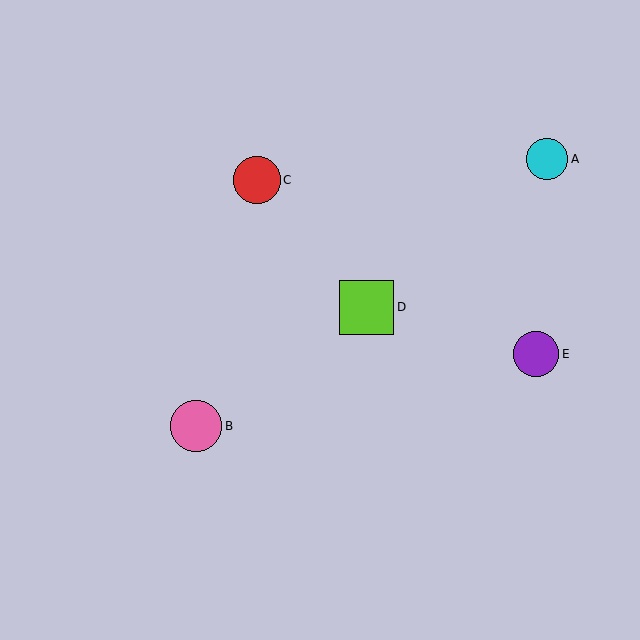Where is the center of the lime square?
The center of the lime square is at (367, 307).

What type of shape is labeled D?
Shape D is a lime square.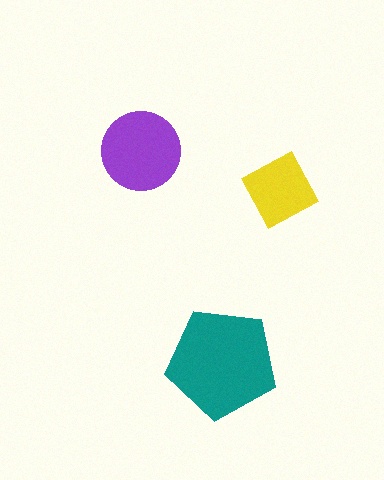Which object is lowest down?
The teal pentagon is bottommost.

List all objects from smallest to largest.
The yellow square, the purple circle, the teal pentagon.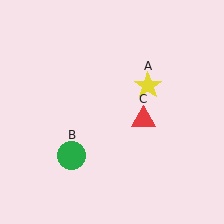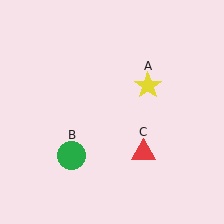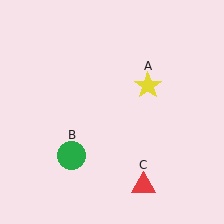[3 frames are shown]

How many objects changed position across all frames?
1 object changed position: red triangle (object C).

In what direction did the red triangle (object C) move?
The red triangle (object C) moved down.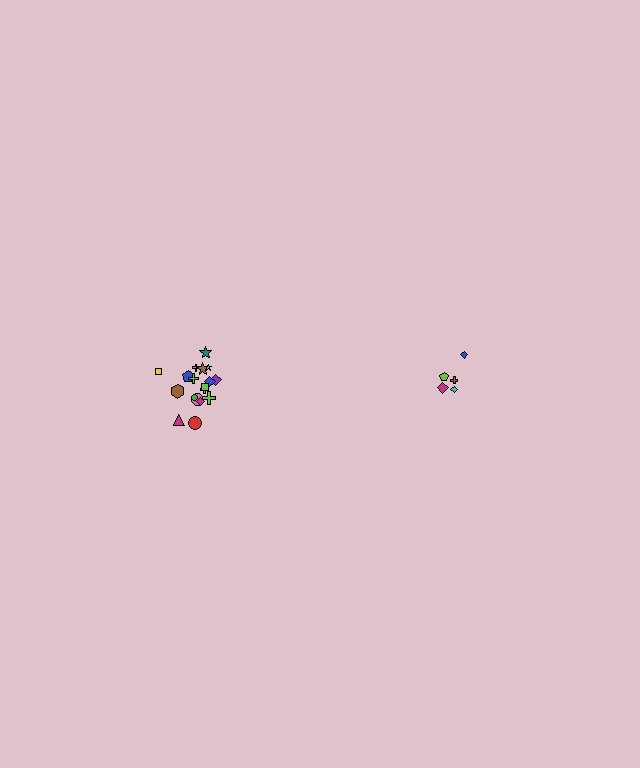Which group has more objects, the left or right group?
The left group.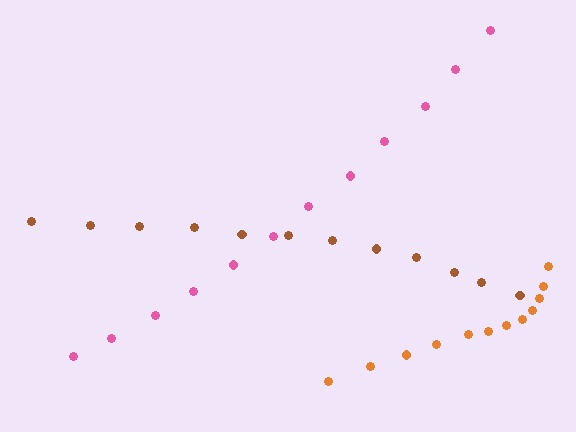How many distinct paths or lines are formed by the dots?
There are 3 distinct paths.